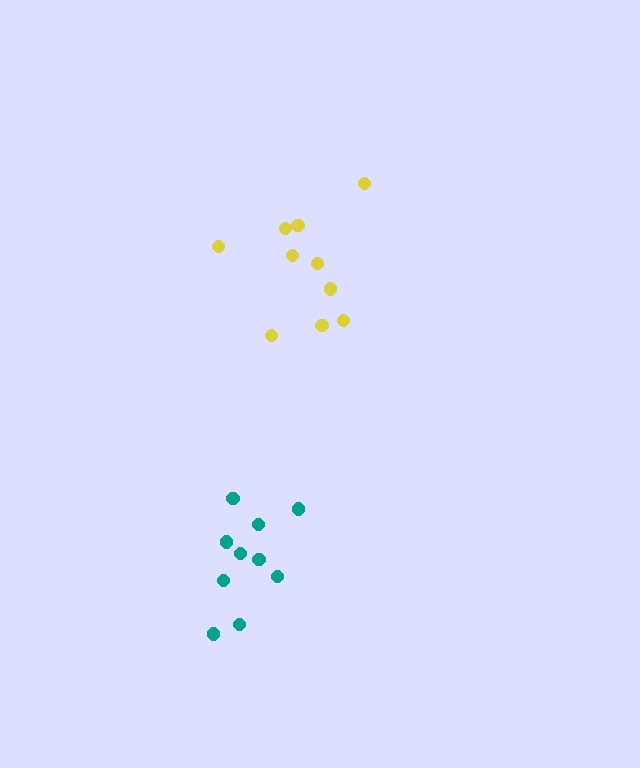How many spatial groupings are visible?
There are 2 spatial groupings.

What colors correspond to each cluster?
The clusters are colored: yellow, teal.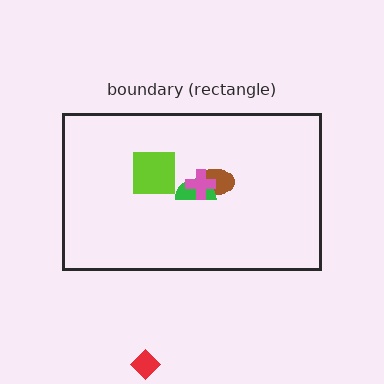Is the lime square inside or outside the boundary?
Inside.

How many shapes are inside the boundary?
4 inside, 1 outside.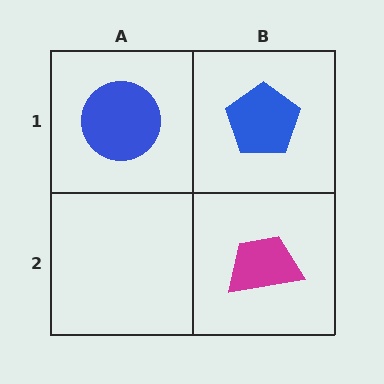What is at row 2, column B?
A magenta trapezoid.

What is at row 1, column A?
A blue circle.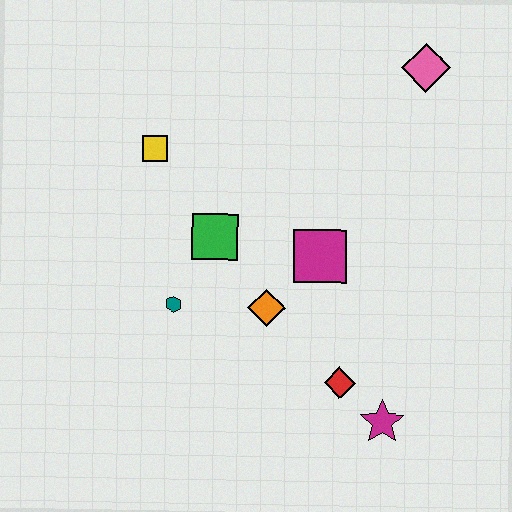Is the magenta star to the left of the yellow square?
No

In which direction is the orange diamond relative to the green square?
The orange diamond is below the green square.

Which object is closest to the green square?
The teal hexagon is closest to the green square.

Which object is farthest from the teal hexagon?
The pink diamond is farthest from the teal hexagon.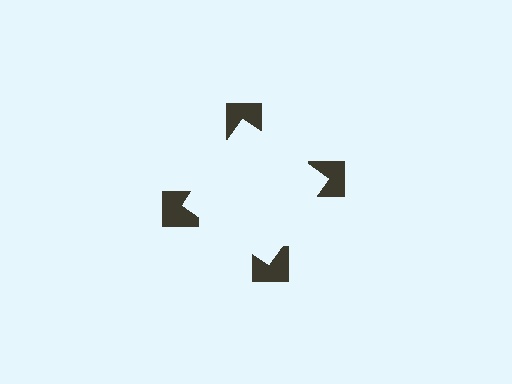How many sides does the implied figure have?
4 sides.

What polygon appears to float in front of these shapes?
An illusory square — its edges are inferred from the aligned wedge cuts in the notched squares, not physically drawn.